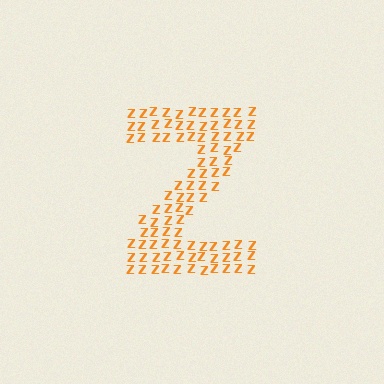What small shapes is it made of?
It is made of small letter Z's.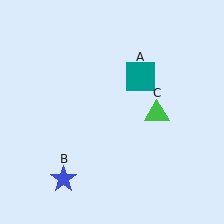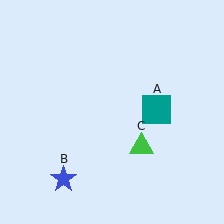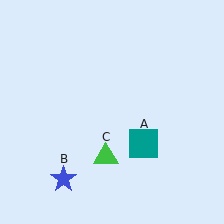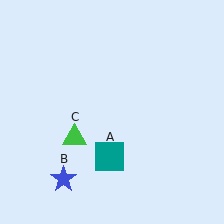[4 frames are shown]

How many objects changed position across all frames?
2 objects changed position: teal square (object A), green triangle (object C).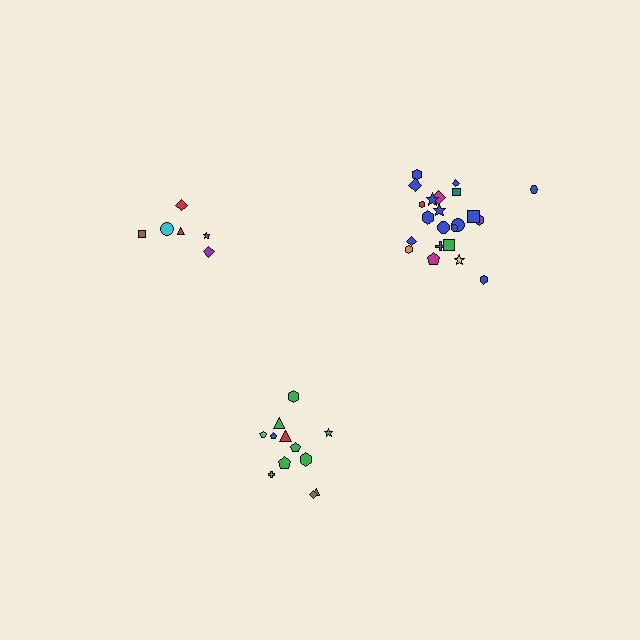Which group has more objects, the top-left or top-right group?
The top-right group.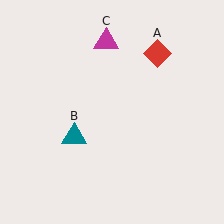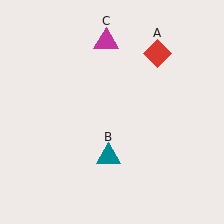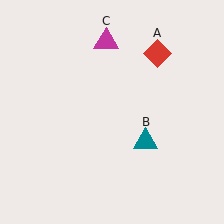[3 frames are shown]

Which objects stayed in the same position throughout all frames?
Red diamond (object A) and magenta triangle (object C) remained stationary.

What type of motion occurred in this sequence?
The teal triangle (object B) rotated counterclockwise around the center of the scene.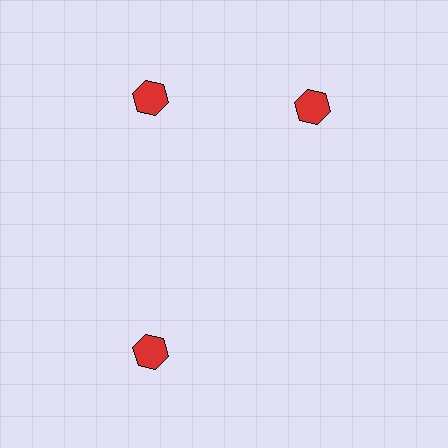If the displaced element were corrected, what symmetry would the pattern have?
It would have 3-fold rotational symmetry — the pattern would map onto itself every 120 degrees.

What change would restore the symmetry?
The symmetry would be restored by rotating it back into even spacing with its neighbors so that all 3 hexagons sit at equal angles and equal distance from the center.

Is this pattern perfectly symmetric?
No. The 3 red hexagons are arranged in a ring, but one element near the 3 o'clock position is rotated out of alignment along the ring, breaking the 3-fold rotational symmetry.